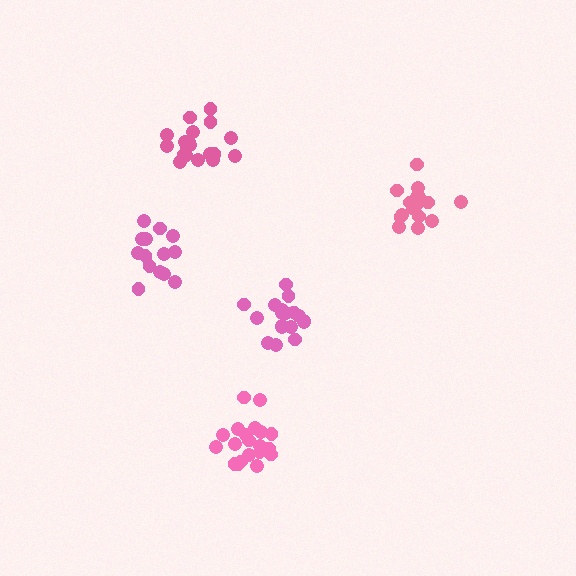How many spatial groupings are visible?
There are 5 spatial groupings.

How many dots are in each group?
Group 1: 18 dots, Group 2: 14 dots, Group 3: 20 dots, Group 4: 16 dots, Group 5: 20 dots (88 total).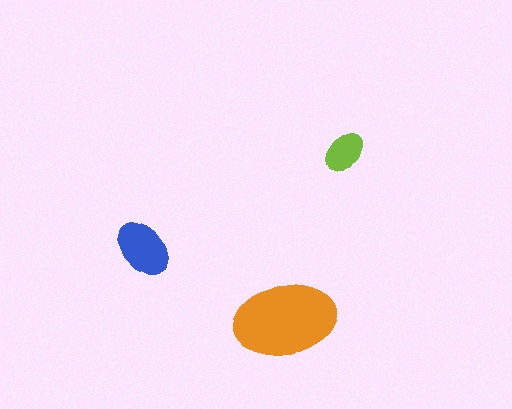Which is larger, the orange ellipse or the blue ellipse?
The orange one.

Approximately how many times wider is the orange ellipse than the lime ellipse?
About 2.5 times wider.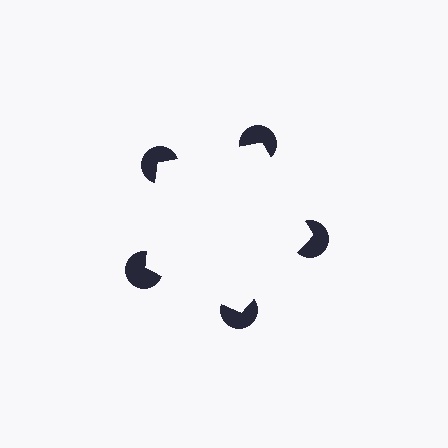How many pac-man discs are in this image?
There are 5 — one at each vertex of the illusory pentagon.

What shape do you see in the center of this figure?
An illusory pentagon — its edges are inferred from the aligned wedge cuts in the pac-man discs, not physically drawn.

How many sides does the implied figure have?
5 sides.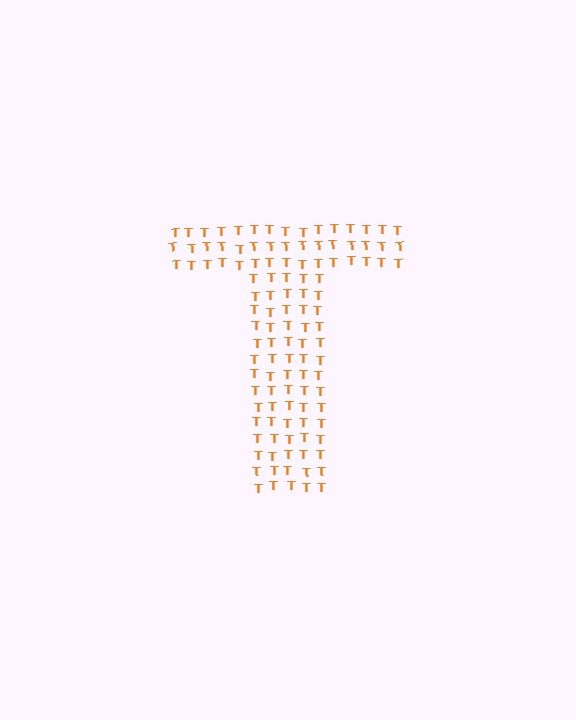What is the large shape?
The large shape is the letter T.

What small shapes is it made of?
It is made of small letter T's.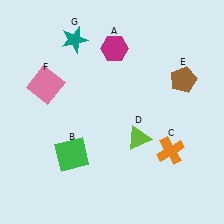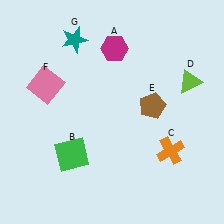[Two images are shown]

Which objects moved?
The objects that moved are: the lime triangle (D), the brown pentagon (E).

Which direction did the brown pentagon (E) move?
The brown pentagon (E) moved left.